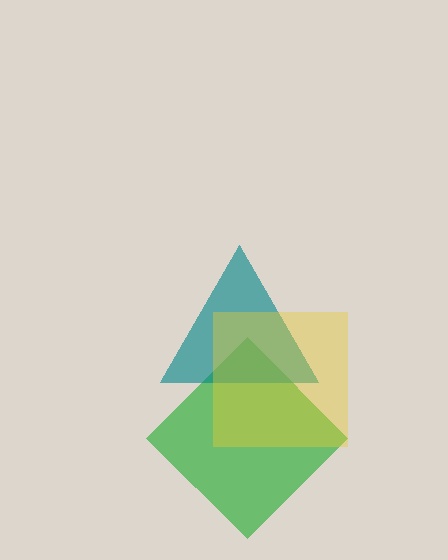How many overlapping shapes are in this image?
There are 3 overlapping shapes in the image.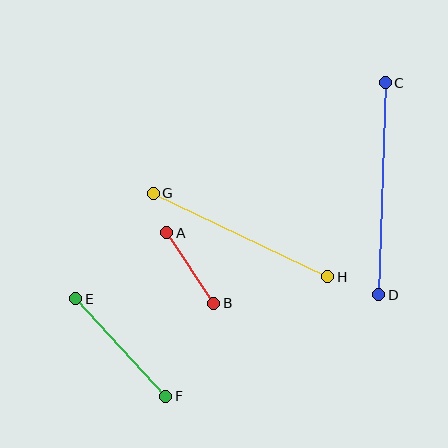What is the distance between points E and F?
The distance is approximately 133 pixels.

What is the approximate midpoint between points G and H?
The midpoint is at approximately (240, 235) pixels.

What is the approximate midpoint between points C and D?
The midpoint is at approximately (382, 189) pixels.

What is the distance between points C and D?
The distance is approximately 212 pixels.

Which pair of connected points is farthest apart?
Points C and D are farthest apart.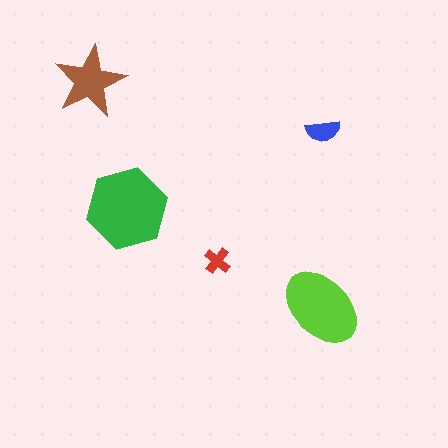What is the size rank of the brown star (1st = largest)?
3rd.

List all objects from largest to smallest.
The green hexagon, the lime ellipse, the brown star, the blue semicircle, the red cross.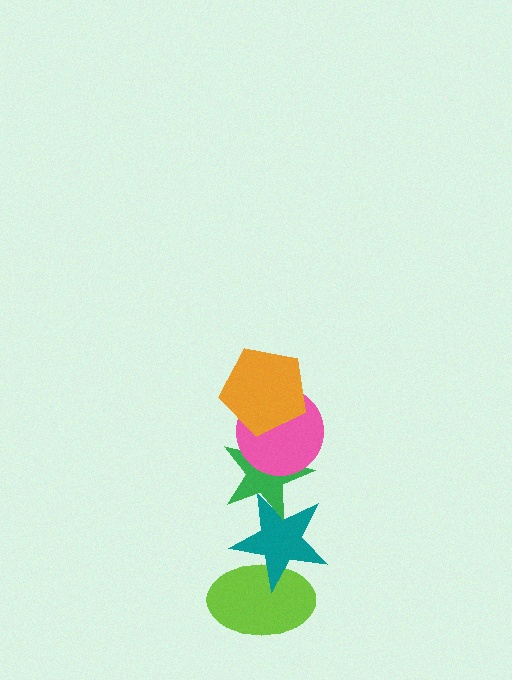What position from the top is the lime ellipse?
The lime ellipse is 5th from the top.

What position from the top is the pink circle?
The pink circle is 2nd from the top.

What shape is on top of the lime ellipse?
The teal star is on top of the lime ellipse.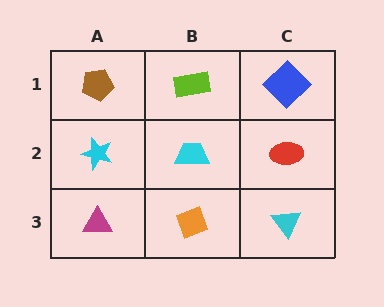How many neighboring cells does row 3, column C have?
2.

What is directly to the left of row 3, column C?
An orange diamond.